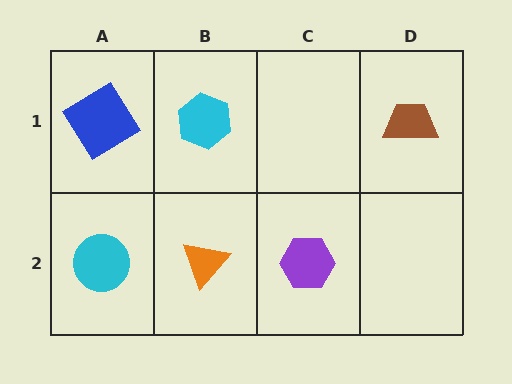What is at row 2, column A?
A cyan circle.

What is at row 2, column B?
An orange triangle.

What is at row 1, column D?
A brown trapezoid.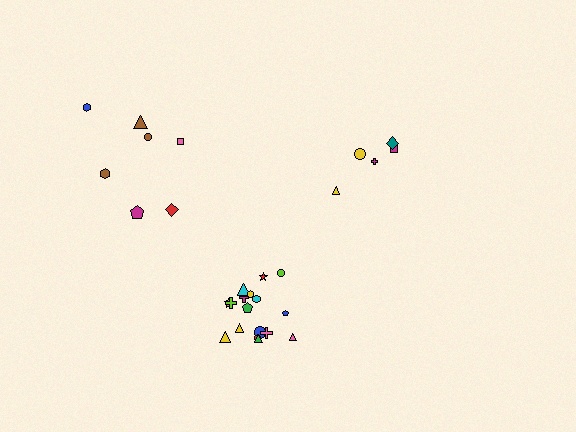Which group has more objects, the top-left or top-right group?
The top-left group.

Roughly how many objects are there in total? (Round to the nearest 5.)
Roughly 30 objects in total.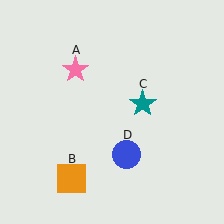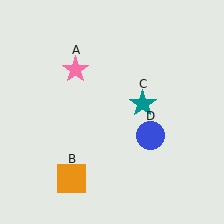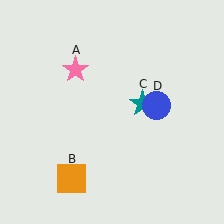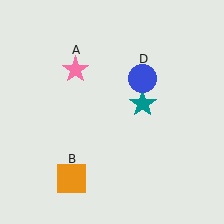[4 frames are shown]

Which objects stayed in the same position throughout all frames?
Pink star (object A) and orange square (object B) and teal star (object C) remained stationary.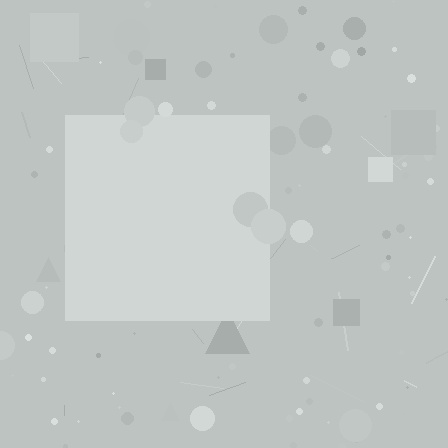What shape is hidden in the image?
A square is hidden in the image.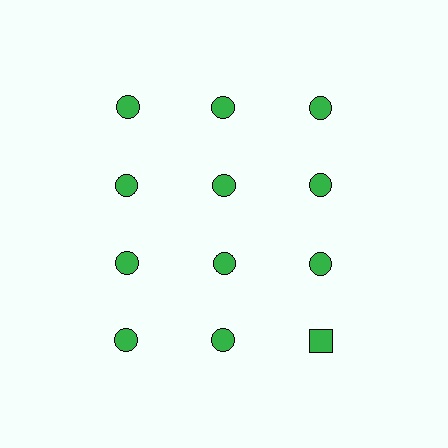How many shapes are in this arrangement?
There are 12 shapes arranged in a grid pattern.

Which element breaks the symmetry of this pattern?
The green square in the fourth row, center column breaks the symmetry. All other shapes are green circles.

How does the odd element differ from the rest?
It has a different shape: square instead of circle.